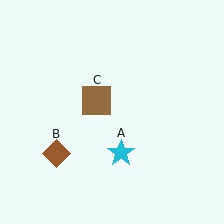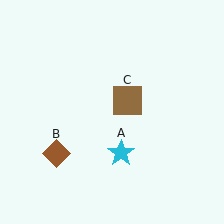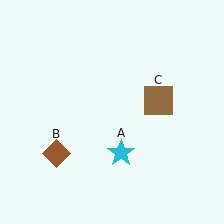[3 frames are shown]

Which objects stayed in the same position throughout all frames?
Cyan star (object A) and brown diamond (object B) remained stationary.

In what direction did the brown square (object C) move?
The brown square (object C) moved right.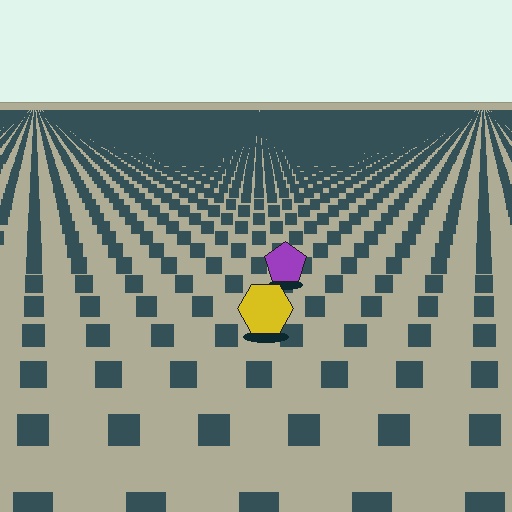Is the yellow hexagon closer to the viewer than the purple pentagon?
Yes. The yellow hexagon is closer — you can tell from the texture gradient: the ground texture is coarser near it.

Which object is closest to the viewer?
The yellow hexagon is closest. The texture marks near it are larger and more spread out.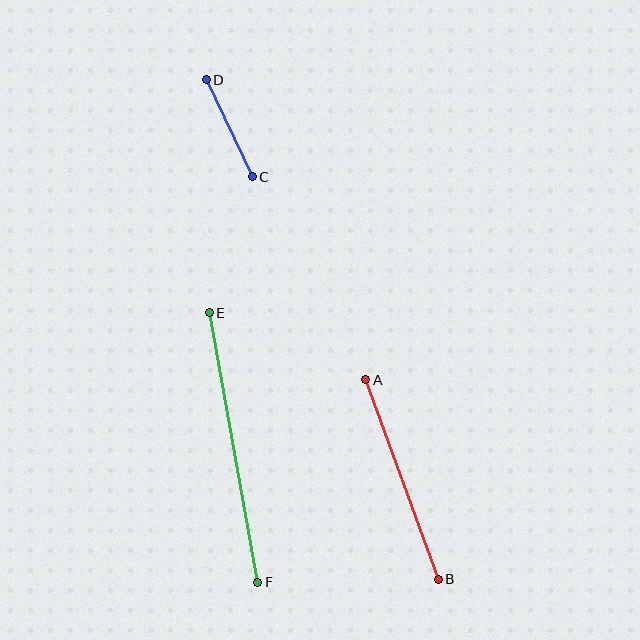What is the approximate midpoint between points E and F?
The midpoint is at approximately (233, 448) pixels.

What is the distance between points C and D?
The distance is approximately 107 pixels.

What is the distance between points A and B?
The distance is approximately 212 pixels.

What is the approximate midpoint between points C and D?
The midpoint is at approximately (229, 128) pixels.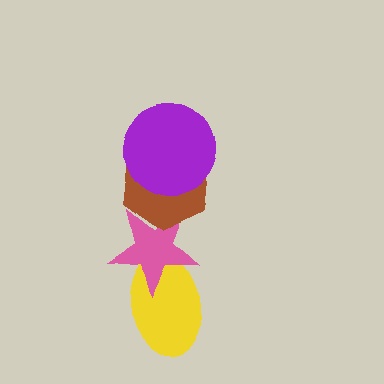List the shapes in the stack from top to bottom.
From top to bottom: the purple circle, the brown hexagon, the pink star, the yellow ellipse.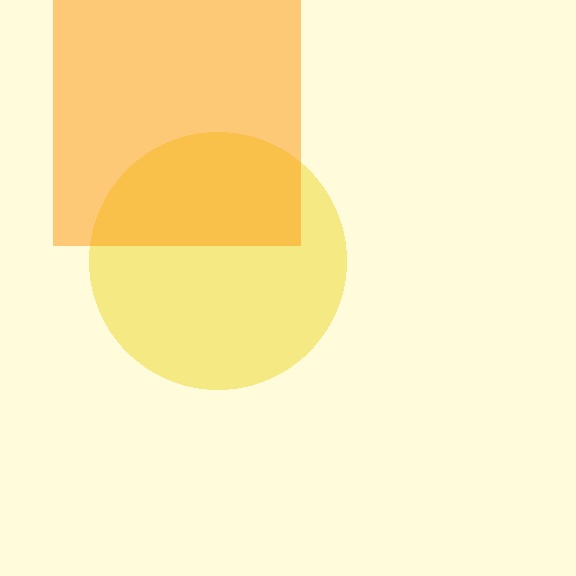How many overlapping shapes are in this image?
There are 2 overlapping shapes in the image.